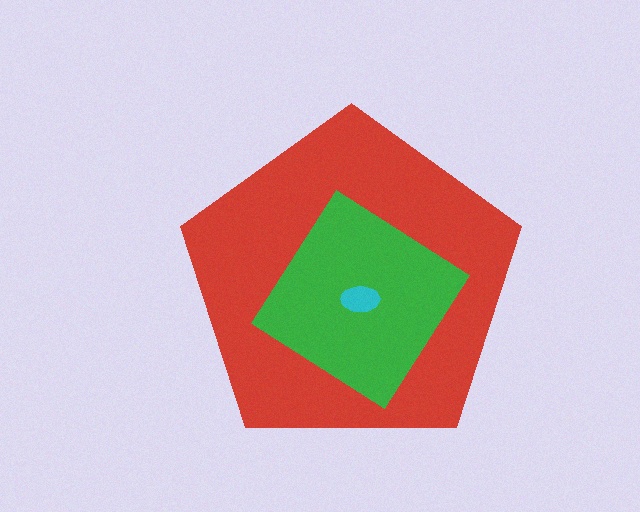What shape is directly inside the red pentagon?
The green diamond.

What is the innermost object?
The cyan ellipse.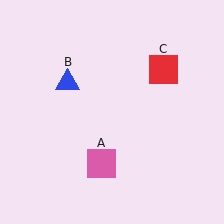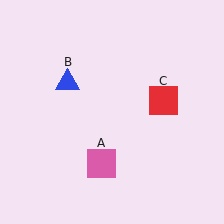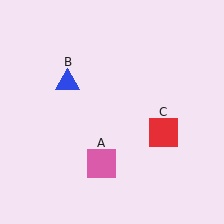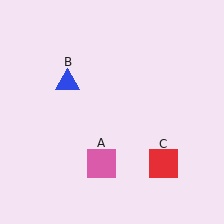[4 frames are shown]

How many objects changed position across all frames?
1 object changed position: red square (object C).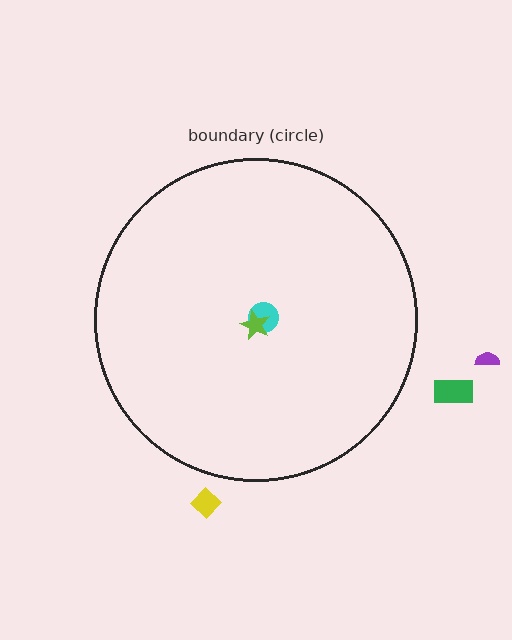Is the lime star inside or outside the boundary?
Inside.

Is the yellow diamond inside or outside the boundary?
Outside.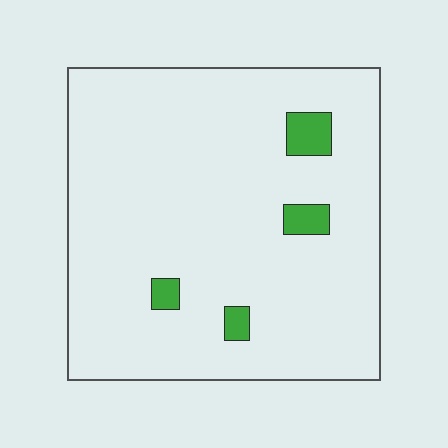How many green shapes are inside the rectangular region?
4.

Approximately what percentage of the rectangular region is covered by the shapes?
Approximately 5%.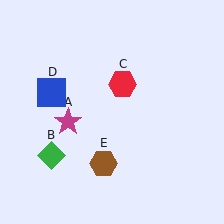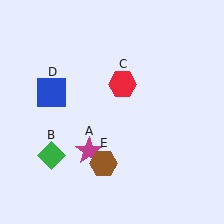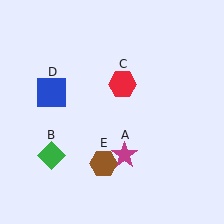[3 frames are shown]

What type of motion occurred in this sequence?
The magenta star (object A) rotated counterclockwise around the center of the scene.